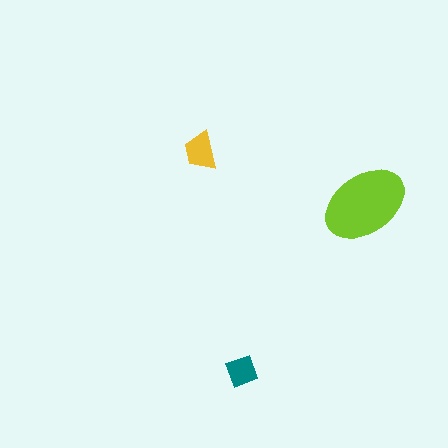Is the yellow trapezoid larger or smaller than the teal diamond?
Larger.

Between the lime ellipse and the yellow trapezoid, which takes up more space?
The lime ellipse.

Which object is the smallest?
The teal diamond.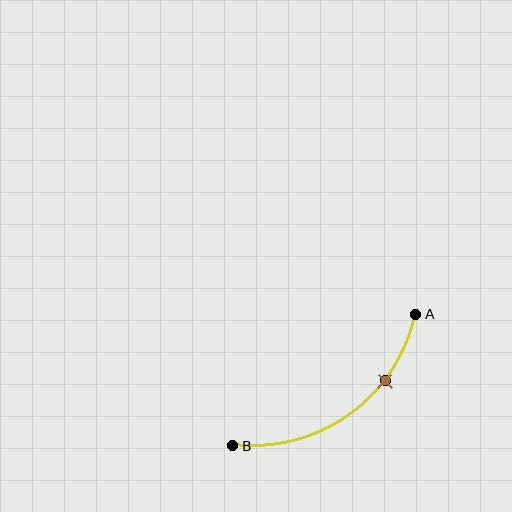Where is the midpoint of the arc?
The arc midpoint is the point on the curve farthest from the straight line joining A and B. It sits below and to the right of that line.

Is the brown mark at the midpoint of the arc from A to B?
No. The brown mark lies on the arc but is closer to endpoint A. The arc midpoint would be at the point on the curve equidistant along the arc from both A and B.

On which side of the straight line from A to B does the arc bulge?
The arc bulges below and to the right of the straight line connecting A and B.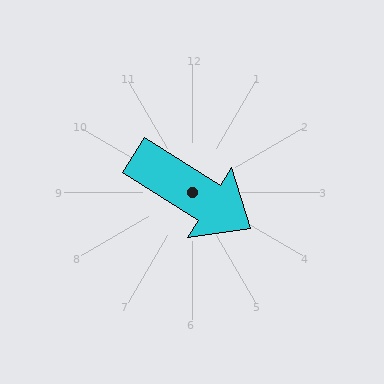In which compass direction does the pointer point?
Southeast.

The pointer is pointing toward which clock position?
Roughly 4 o'clock.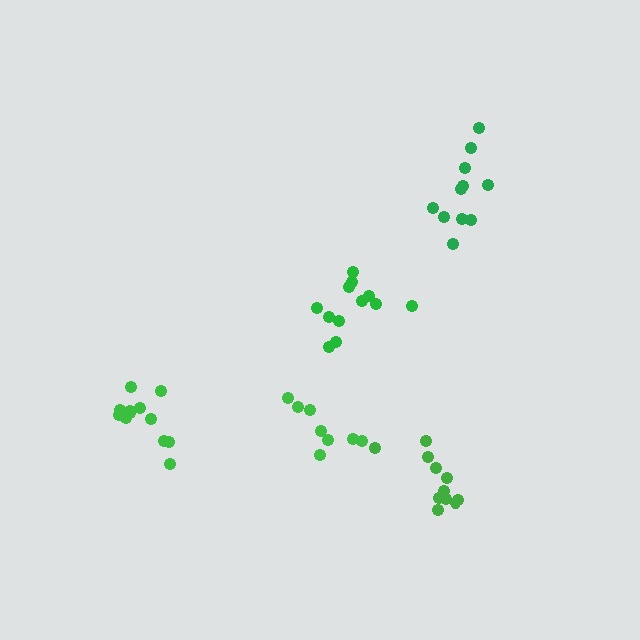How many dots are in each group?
Group 1: 11 dots, Group 2: 11 dots, Group 3: 8 dots, Group 4: 12 dots, Group 5: 12 dots (54 total).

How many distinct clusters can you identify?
There are 5 distinct clusters.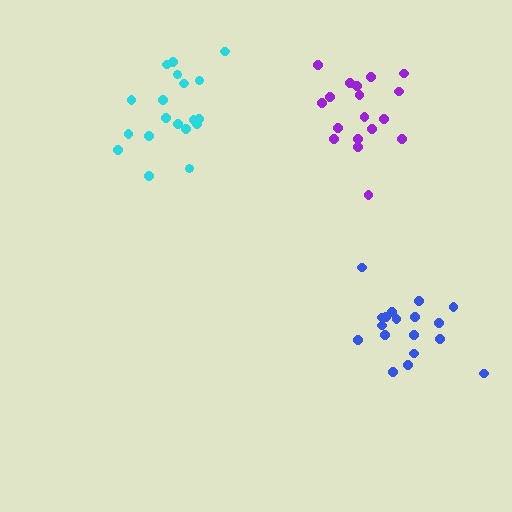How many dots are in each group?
Group 1: 18 dots, Group 2: 19 dots, Group 3: 18 dots (55 total).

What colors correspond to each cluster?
The clusters are colored: blue, cyan, purple.